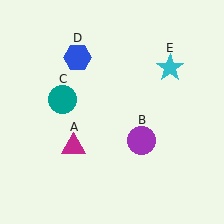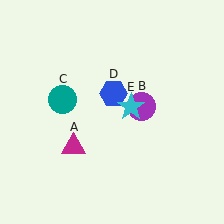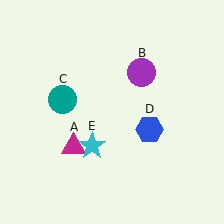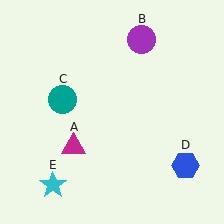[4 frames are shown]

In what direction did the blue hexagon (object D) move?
The blue hexagon (object D) moved down and to the right.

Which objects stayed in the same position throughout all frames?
Magenta triangle (object A) and teal circle (object C) remained stationary.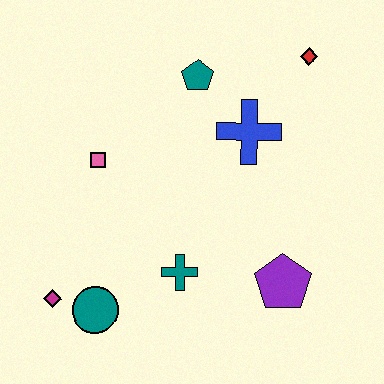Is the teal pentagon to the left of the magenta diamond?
No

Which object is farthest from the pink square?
The red diamond is farthest from the pink square.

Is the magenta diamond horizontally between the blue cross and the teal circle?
No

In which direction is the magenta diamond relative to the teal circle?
The magenta diamond is to the left of the teal circle.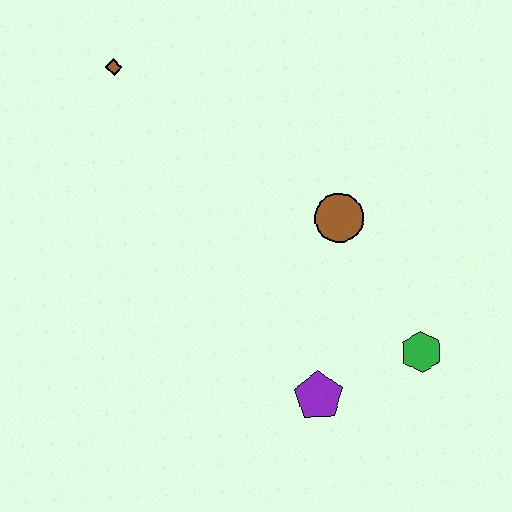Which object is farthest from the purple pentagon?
The brown diamond is farthest from the purple pentagon.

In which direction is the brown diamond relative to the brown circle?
The brown diamond is to the left of the brown circle.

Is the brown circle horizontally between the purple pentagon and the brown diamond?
No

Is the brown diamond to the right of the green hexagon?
No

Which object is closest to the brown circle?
The green hexagon is closest to the brown circle.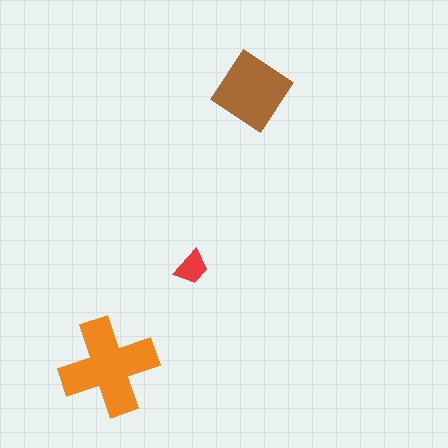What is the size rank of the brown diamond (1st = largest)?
2nd.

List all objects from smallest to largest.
The red trapezoid, the brown diamond, the orange cross.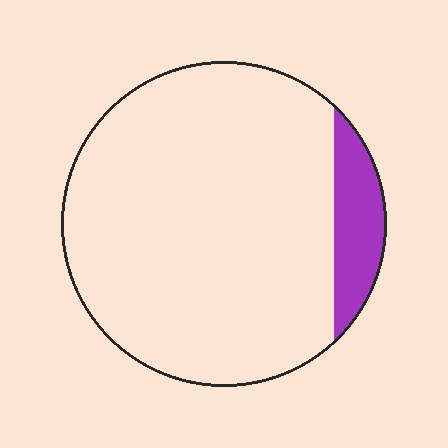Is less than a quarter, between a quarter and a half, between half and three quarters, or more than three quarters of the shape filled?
Less than a quarter.